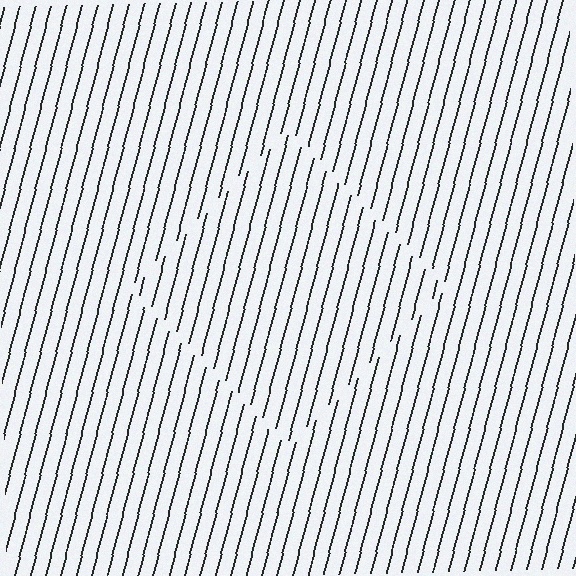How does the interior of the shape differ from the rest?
The interior of the shape contains the same grating, shifted by half a period — the contour is defined by the phase discontinuity where line-ends from the inner and outer gratings abut.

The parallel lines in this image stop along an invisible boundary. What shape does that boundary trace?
An illusory square. The interior of the shape contains the same grating, shifted by half a period — the contour is defined by the phase discontinuity where line-ends from the inner and outer gratings abut.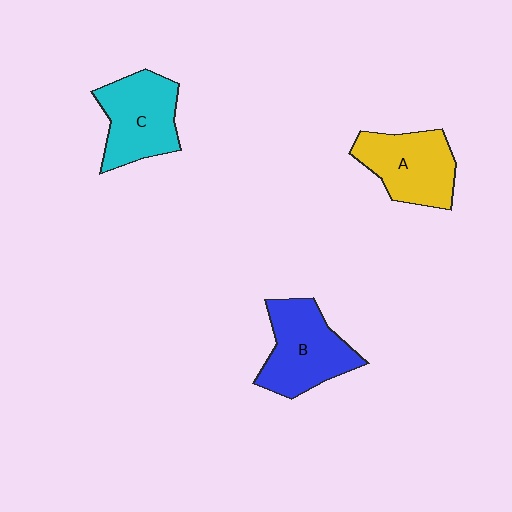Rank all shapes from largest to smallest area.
From largest to smallest: B (blue), C (cyan), A (yellow).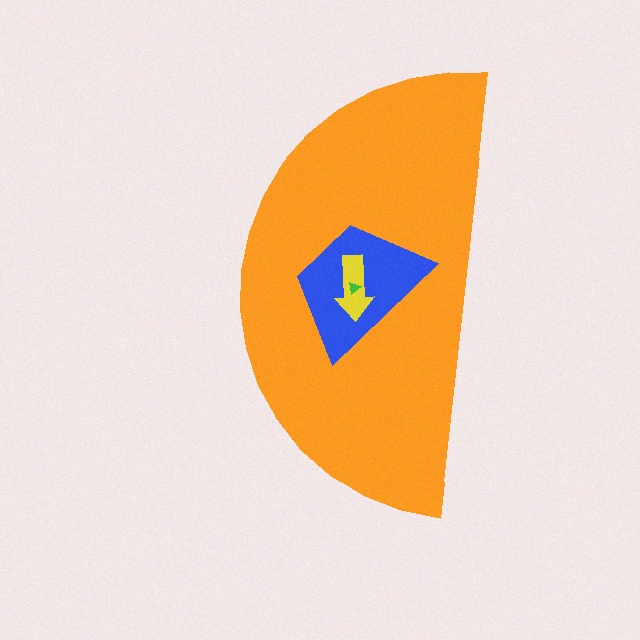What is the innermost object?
The green triangle.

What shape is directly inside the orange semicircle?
The blue trapezoid.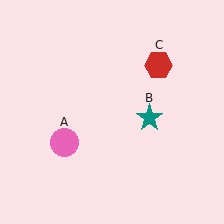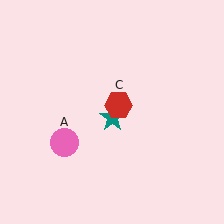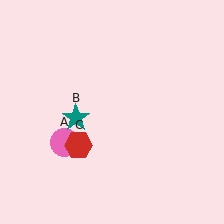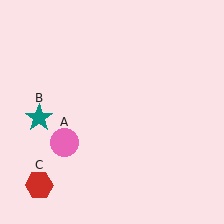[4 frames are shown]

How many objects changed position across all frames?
2 objects changed position: teal star (object B), red hexagon (object C).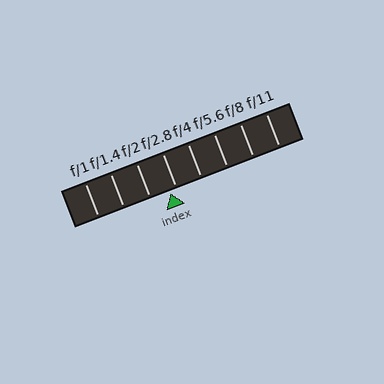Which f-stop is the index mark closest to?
The index mark is closest to f/2.8.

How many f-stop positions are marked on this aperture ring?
There are 8 f-stop positions marked.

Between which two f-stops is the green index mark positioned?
The index mark is between f/2 and f/2.8.